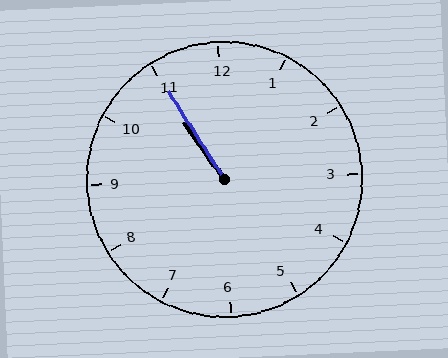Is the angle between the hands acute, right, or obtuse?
It is acute.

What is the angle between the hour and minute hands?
Approximately 2 degrees.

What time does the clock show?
10:55.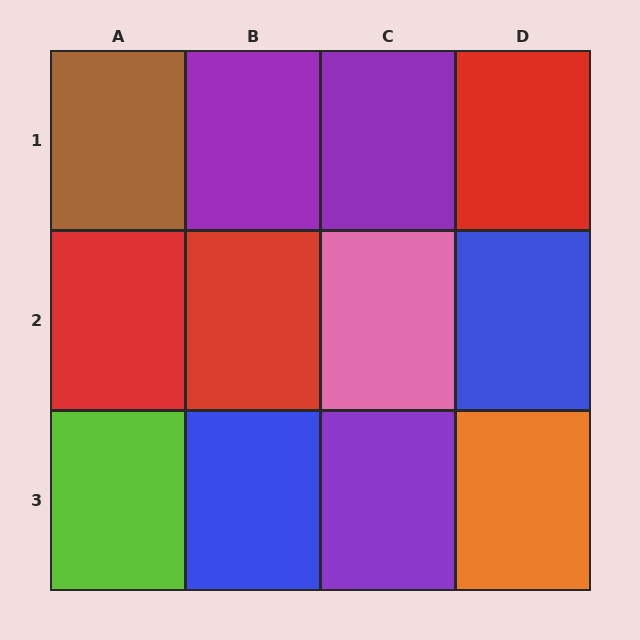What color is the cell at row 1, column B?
Purple.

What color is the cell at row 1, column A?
Brown.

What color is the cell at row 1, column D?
Red.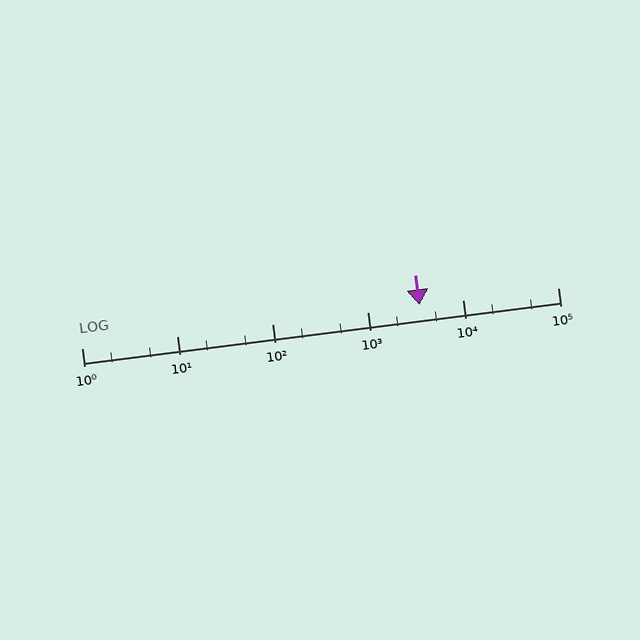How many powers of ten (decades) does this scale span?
The scale spans 5 decades, from 1 to 100000.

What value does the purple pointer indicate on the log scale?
The pointer indicates approximately 3500.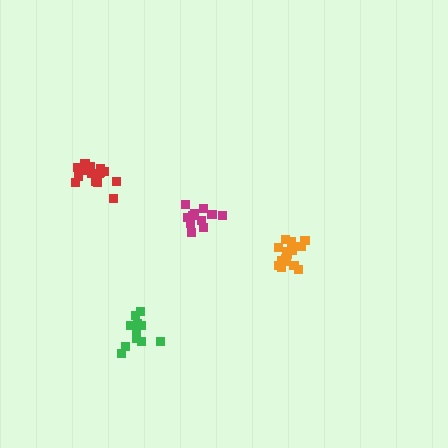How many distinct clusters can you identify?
There are 4 distinct clusters.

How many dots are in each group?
Group 1: 15 dots, Group 2: 11 dots, Group 3: 11 dots, Group 4: 15 dots (52 total).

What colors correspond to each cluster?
The clusters are colored: orange, green, magenta, red.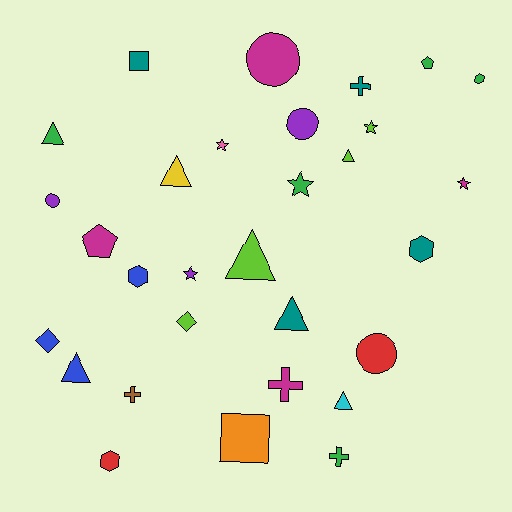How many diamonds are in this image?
There are 2 diamonds.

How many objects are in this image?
There are 30 objects.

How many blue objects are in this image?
There are 3 blue objects.